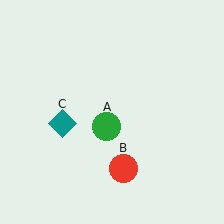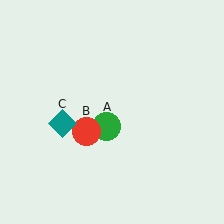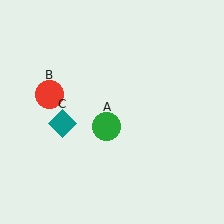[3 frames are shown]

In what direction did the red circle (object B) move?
The red circle (object B) moved up and to the left.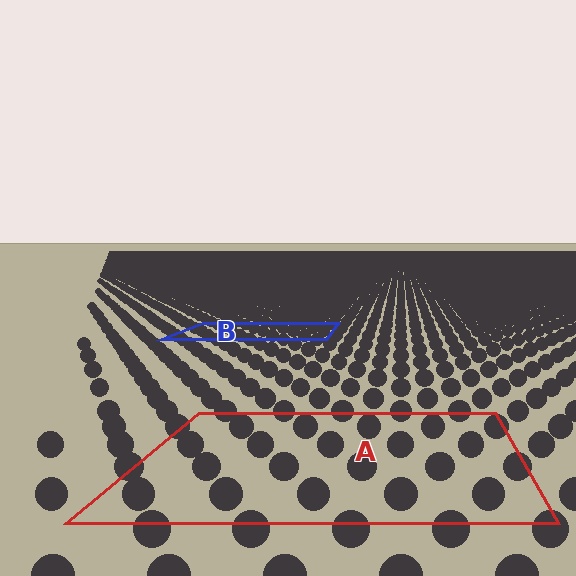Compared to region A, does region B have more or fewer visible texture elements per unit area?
Region B has more texture elements per unit area — they are packed more densely because it is farther away.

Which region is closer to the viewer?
Region A is closer. The texture elements there are larger and more spread out.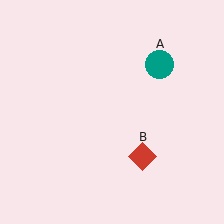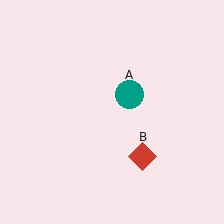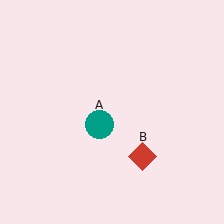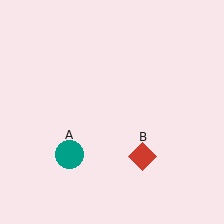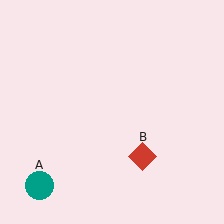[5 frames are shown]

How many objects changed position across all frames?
1 object changed position: teal circle (object A).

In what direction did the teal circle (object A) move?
The teal circle (object A) moved down and to the left.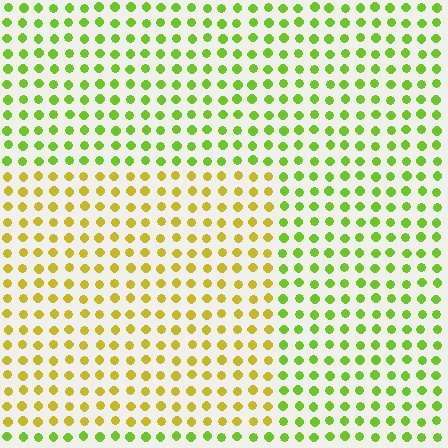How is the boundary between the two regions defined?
The boundary is defined purely by a slight shift in hue (about 40 degrees). Spacing, size, and orientation are identical on both sides.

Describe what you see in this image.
The image is filled with small lime elements in a uniform arrangement. A rectangle-shaped region is visible where the elements are tinted to a slightly different hue, forming a subtle color boundary.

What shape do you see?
I see a rectangle.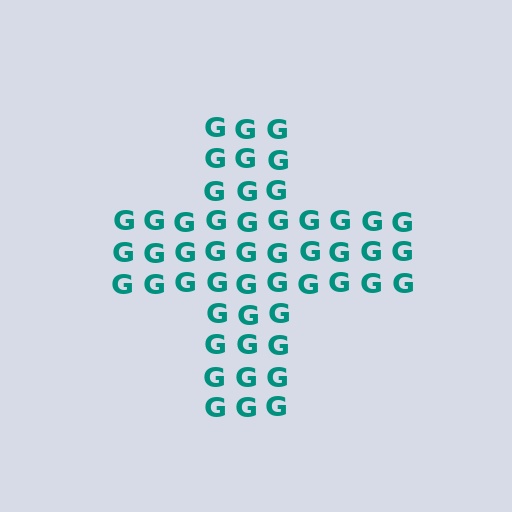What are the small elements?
The small elements are letter G's.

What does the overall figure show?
The overall figure shows a cross.